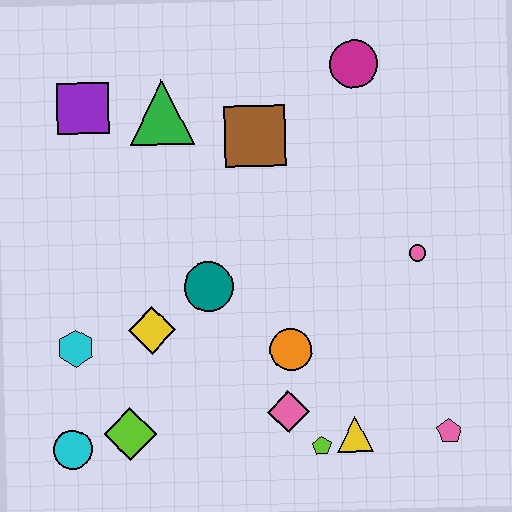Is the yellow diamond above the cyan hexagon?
Yes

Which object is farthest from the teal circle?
The pink pentagon is farthest from the teal circle.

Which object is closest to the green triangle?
The purple square is closest to the green triangle.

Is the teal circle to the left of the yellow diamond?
No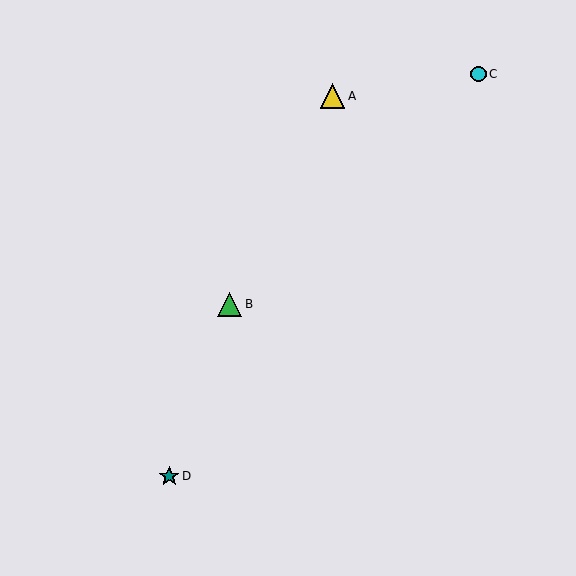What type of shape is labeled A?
Shape A is a yellow triangle.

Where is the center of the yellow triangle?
The center of the yellow triangle is at (332, 96).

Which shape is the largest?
The yellow triangle (labeled A) is the largest.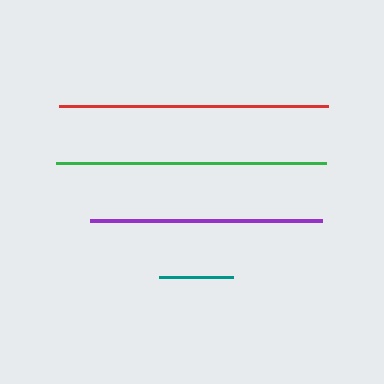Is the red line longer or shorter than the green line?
The green line is longer than the red line.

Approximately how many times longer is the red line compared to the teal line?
The red line is approximately 3.6 times the length of the teal line.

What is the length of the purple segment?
The purple segment is approximately 233 pixels long.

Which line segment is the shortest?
The teal line is the shortest at approximately 74 pixels.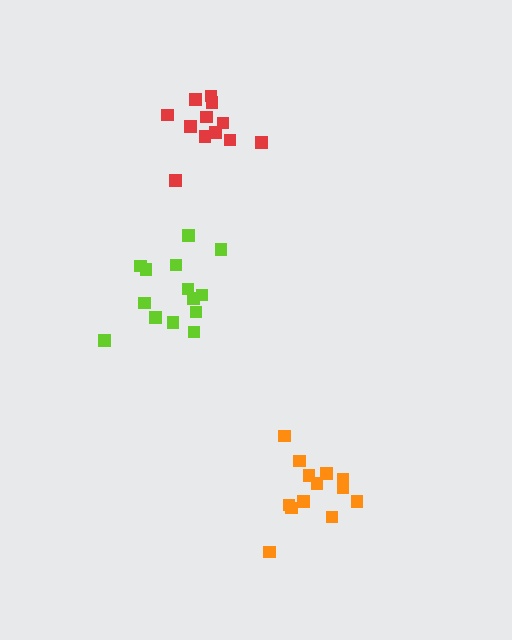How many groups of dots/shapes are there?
There are 3 groups.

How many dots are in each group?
Group 1: 13 dots, Group 2: 12 dots, Group 3: 14 dots (39 total).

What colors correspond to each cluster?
The clusters are colored: orange, red, lime.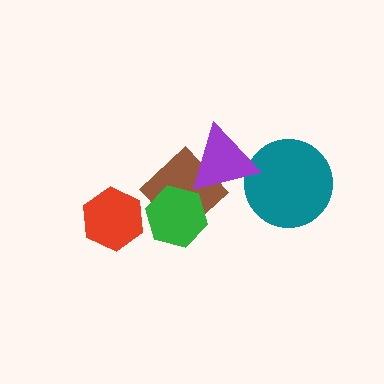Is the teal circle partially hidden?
Yes, it is partially covered by another shape.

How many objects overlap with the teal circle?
1 object overlaps with the teal circle.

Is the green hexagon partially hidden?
No, no other shape covers it.